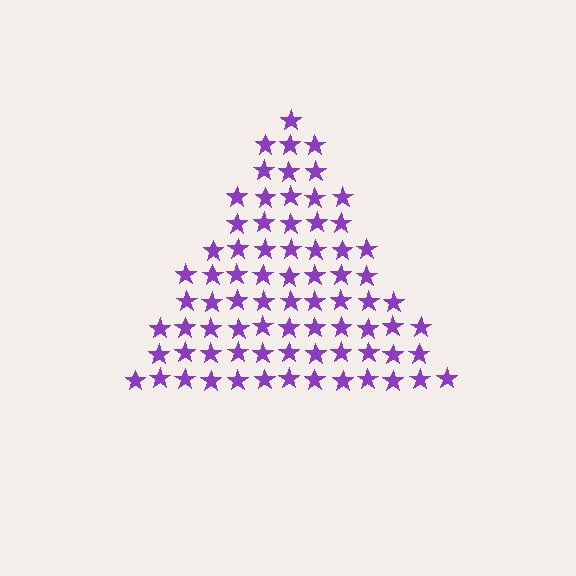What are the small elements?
The small elements are stars.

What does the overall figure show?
The overall figure shows a triangle.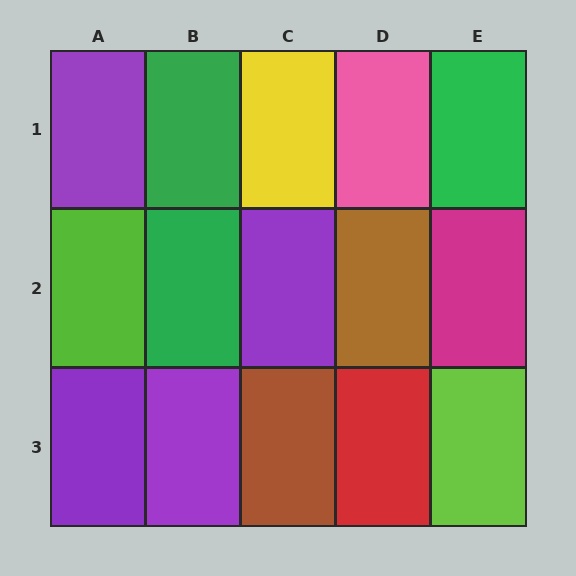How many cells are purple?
4 cells are purple.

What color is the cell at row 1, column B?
Green.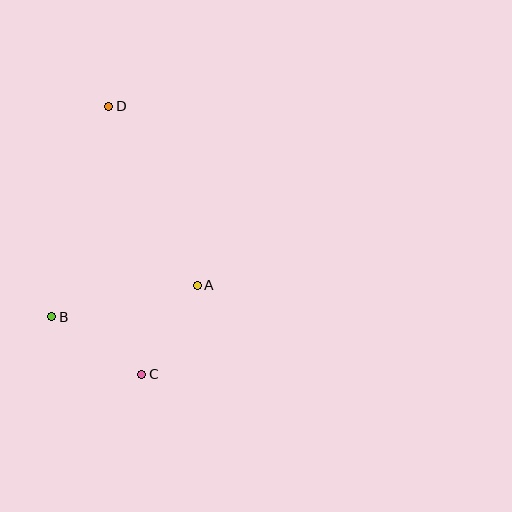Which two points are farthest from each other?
Points C and D are farthest from each other.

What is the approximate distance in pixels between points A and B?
The distance between A and B is approximately 149 pixels.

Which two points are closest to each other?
Points A and C are closest to each other.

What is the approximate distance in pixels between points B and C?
The distance between B and C is approximately 107 pixels.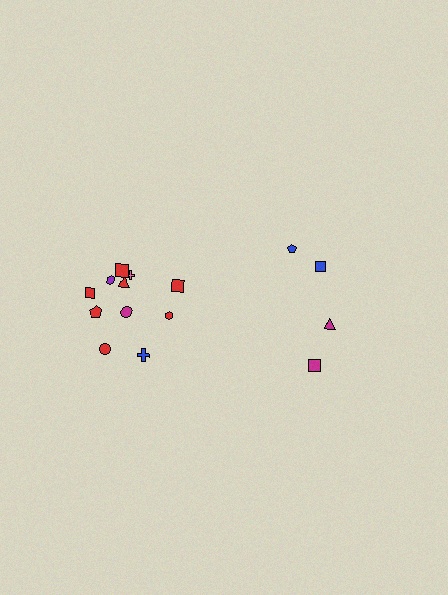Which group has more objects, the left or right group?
The left group.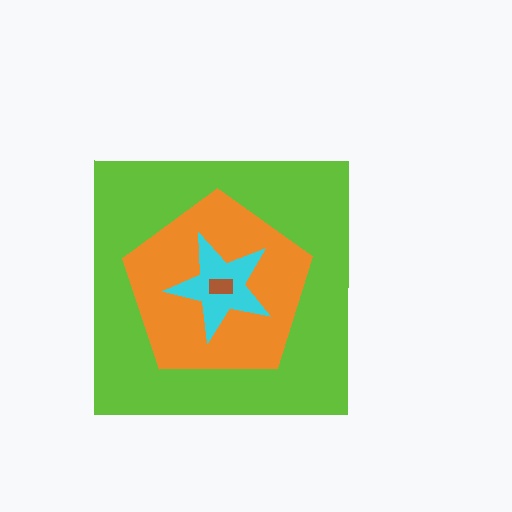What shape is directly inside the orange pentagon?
The cyan star.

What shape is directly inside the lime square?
The orange pentagon.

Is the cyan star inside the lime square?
Yes.